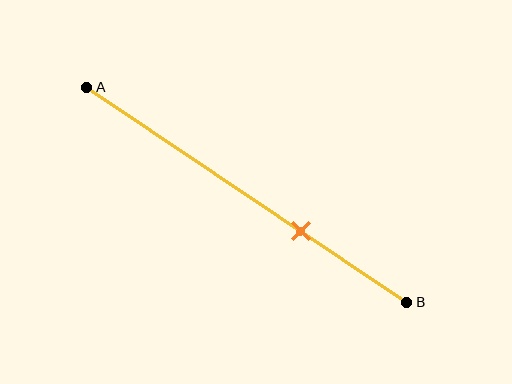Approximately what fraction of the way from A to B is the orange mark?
The orange mark is approximately 65% of the way from A to B.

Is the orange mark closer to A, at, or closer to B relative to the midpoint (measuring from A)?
The orange mark is closer to point B than the midpoint of segment AB.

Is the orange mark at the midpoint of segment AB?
No, the mark is at about 65% from A, not at the 50% midpoint.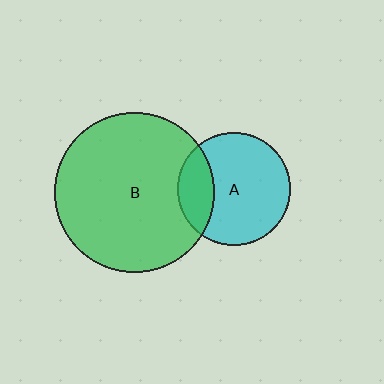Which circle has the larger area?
Circle B (green).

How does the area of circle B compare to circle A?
Approximately 2.0 times.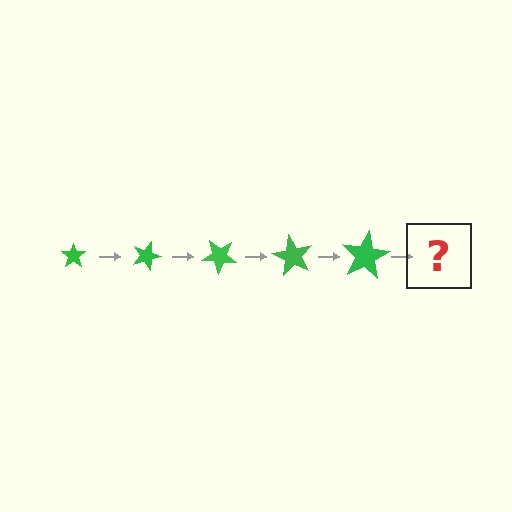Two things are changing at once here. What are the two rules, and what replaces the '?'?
The two rules are that the star grows larger each step and it rotates 20 degrees each step. The '?' should be a star, larger than the previous one and rotated 100 degrees from the start.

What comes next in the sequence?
The next element should be a star, larger than the previous one and rotated 100 degrees from the start.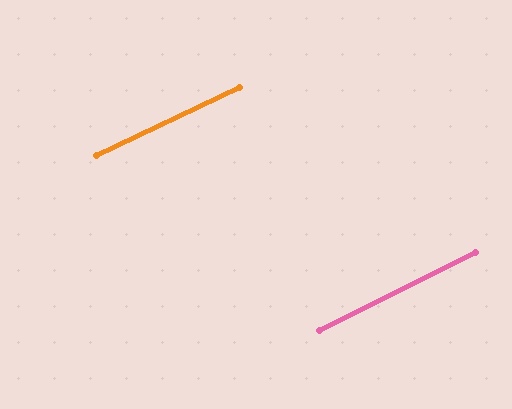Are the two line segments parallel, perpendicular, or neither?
Parallel — their directions differ by only 1.0°.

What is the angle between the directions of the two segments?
Approximately 1 degree.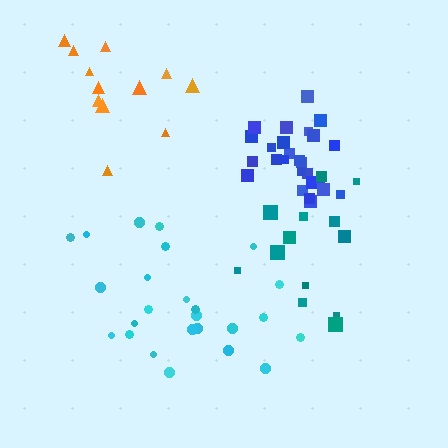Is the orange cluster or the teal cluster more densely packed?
Teal.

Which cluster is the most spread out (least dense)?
Orange.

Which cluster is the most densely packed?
Blue.